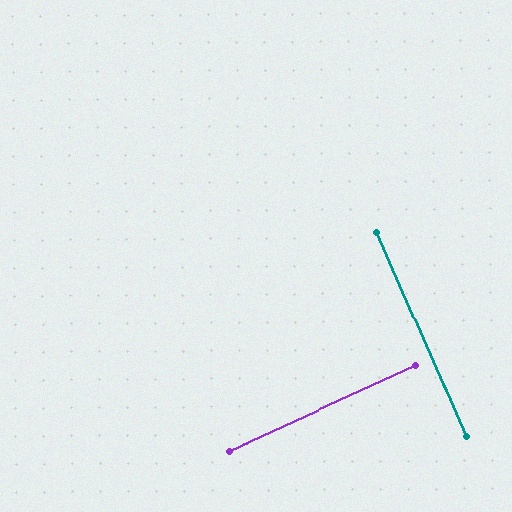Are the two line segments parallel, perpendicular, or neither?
Perpendicular — they meet at approximately 89°.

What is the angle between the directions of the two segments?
Approximately 89 degrees.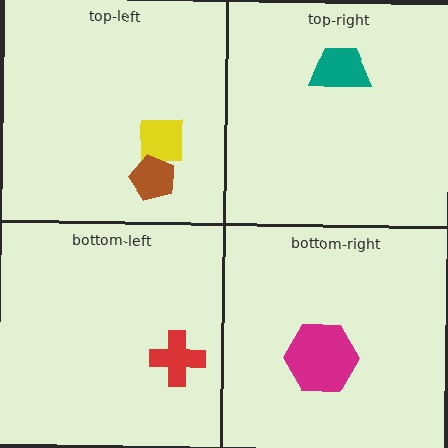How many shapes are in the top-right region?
1.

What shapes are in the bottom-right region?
The magenta hexagon.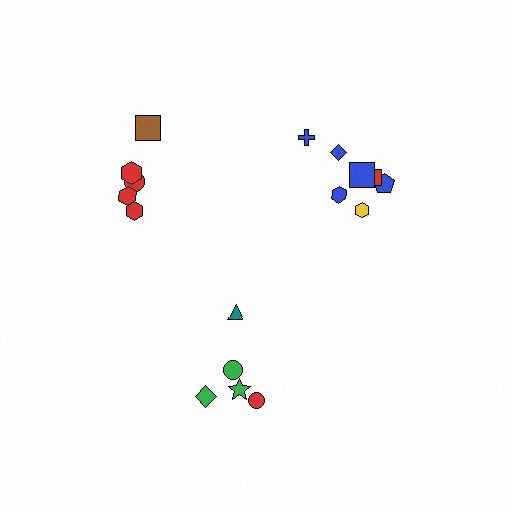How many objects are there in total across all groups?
There are 17 objects.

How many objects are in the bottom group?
There are 5 objects.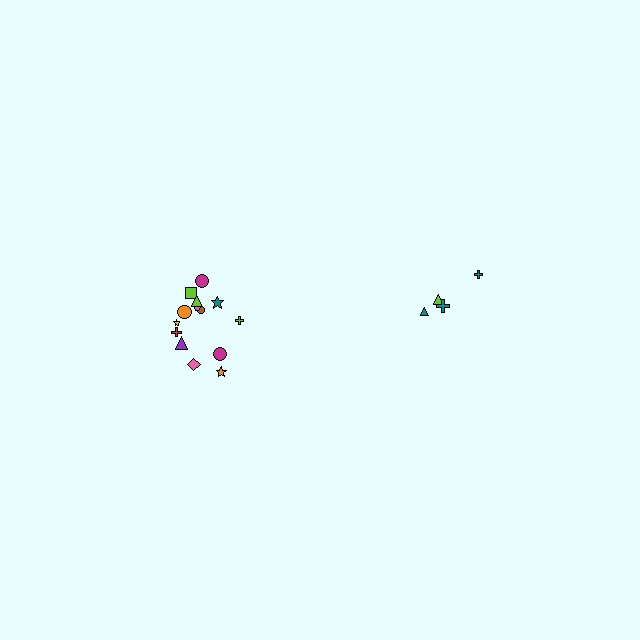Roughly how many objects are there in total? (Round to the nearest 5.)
Roughly 20 objects in total.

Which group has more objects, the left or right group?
The left group.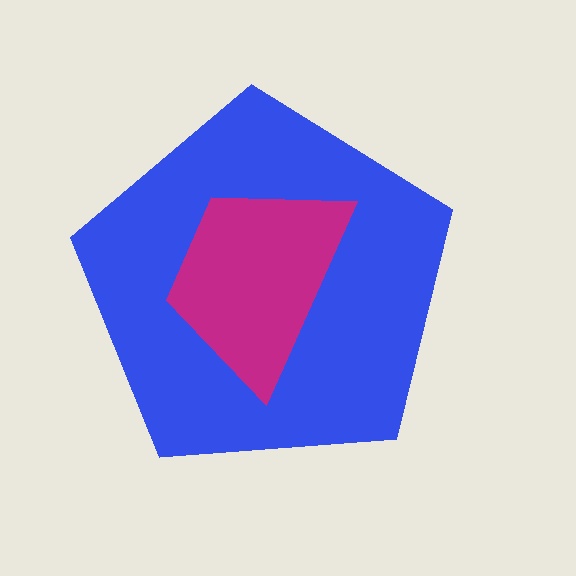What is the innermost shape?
The magenta trapezoid.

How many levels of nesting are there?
2.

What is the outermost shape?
The blue pentagon.